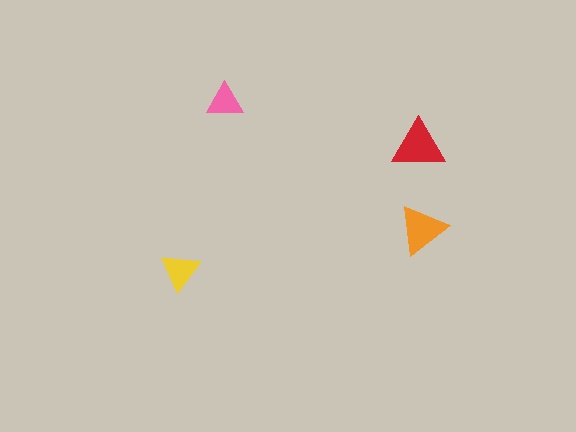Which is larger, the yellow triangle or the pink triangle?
The yellow one.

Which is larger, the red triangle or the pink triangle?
The red one.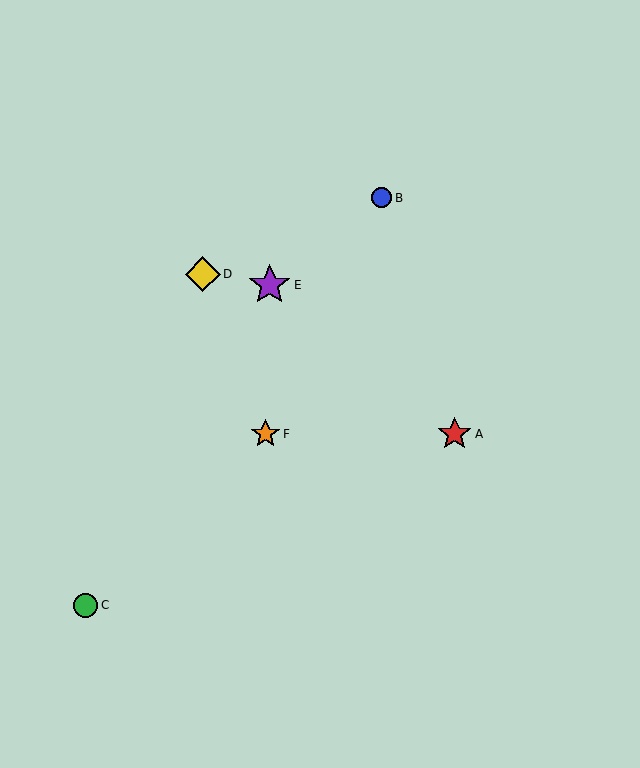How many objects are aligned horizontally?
2 objects (A, F) are aligned horizontally.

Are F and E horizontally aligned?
No, F is at y≈434 and E is at y≈285.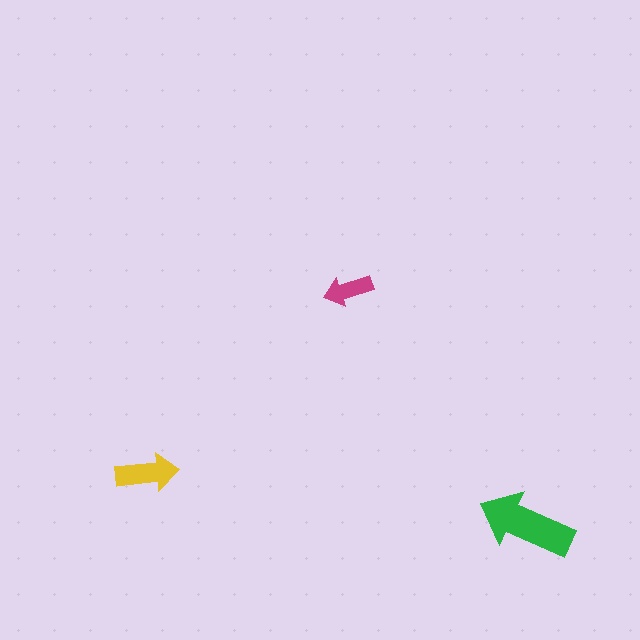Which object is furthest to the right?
The green arrow is rightmost.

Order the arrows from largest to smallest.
the green one, the yellow one, the magenta one.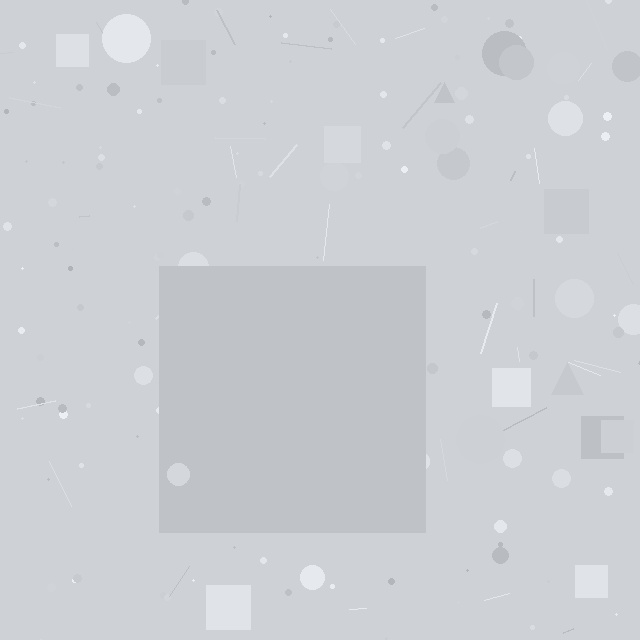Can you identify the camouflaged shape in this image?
The camouflaged shape is a square.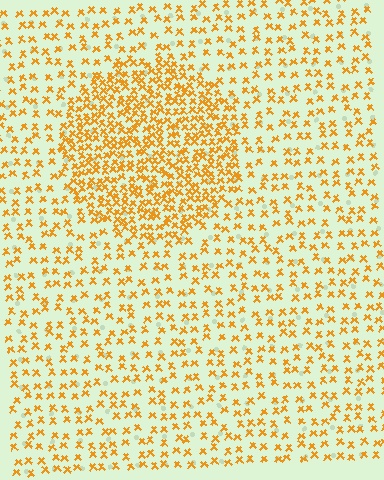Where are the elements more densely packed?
The elements are more densely packed inside the circle boundary.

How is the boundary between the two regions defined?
The boundary is defined by a change in element density (approximately 2.3x ratio). All elements are the same color, size, and shape.